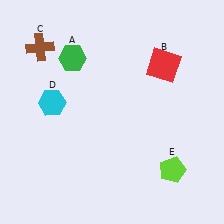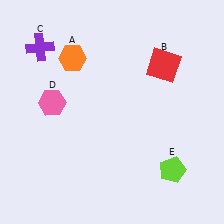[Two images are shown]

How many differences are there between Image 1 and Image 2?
There are 3 differences between the two images.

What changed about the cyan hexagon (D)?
In Image 1, D is cyan. In Image 2, it changed to pink.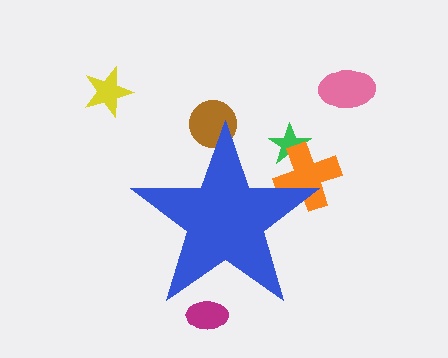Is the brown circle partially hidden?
Yes, the brown circle is partially hidden behind the blue star.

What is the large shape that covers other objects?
A blue star.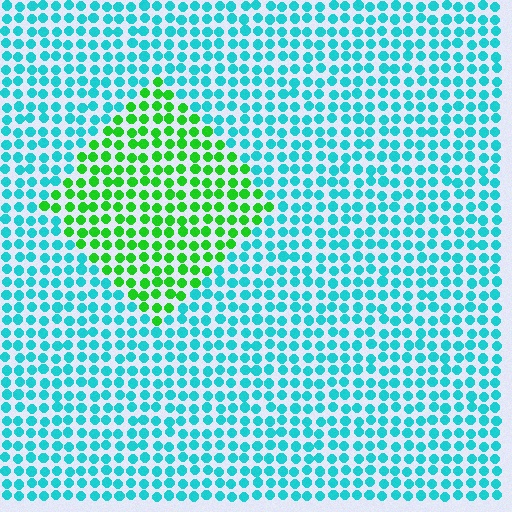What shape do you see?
I see a diamond.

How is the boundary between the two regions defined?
The boundary is defined purely by a slight shift in hue (about 60 degrees). Spacing, size, and orientation are identical on both sides.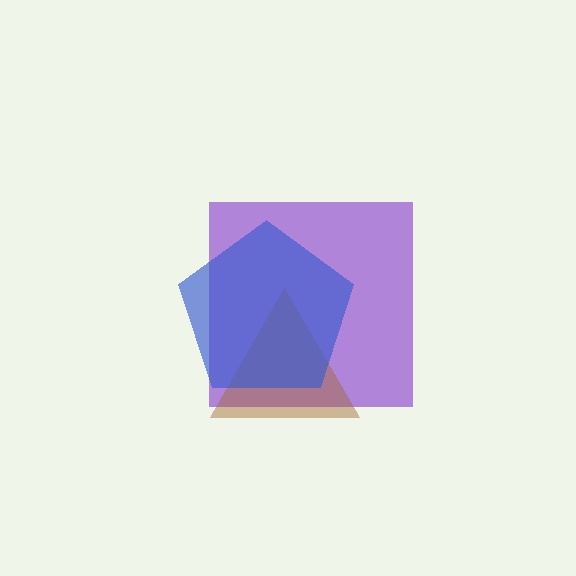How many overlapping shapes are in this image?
There are 3 overlapping shapes in the image.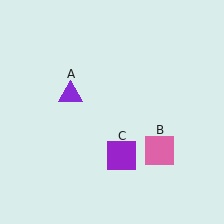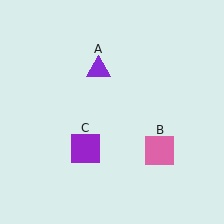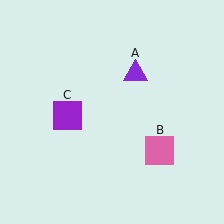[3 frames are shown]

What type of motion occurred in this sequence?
The purple triangle (object A), purple square (object C) rotated clockwise around the center of the scene.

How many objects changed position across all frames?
2 objects changed position: purple triangle (object A), purple square (object C).